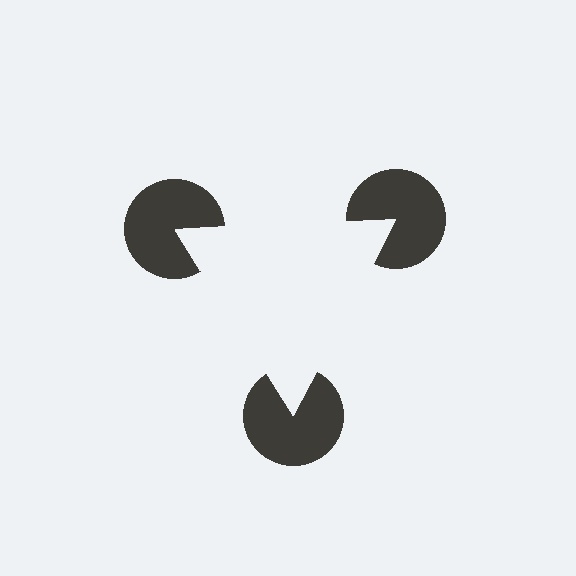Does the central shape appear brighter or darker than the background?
It typically appears slightly brighter than the background, even though no actual brightness change is drawn.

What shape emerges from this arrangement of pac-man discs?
An illusory triangle — its edges are inferred from the aligned wedge cuts in the pac-man discs, not physically drawn.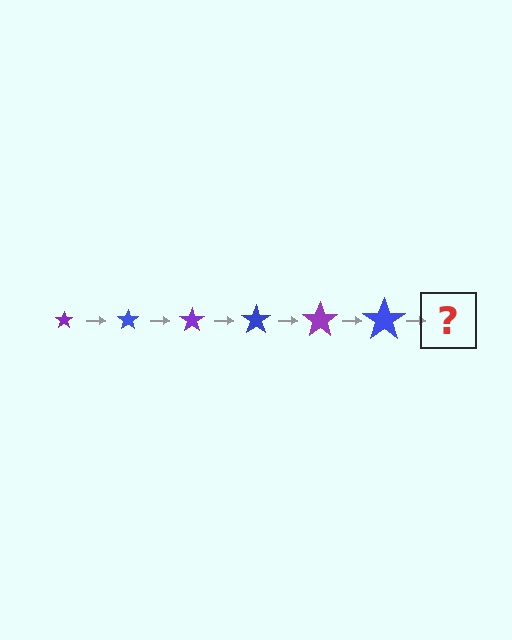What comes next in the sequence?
The next element should be a purple star, larger than the previous one.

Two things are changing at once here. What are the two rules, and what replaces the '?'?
The two rules are that the star grows larger each step and the color cycles through purple and blue. The '?' should be a purple star, larger than the previous one.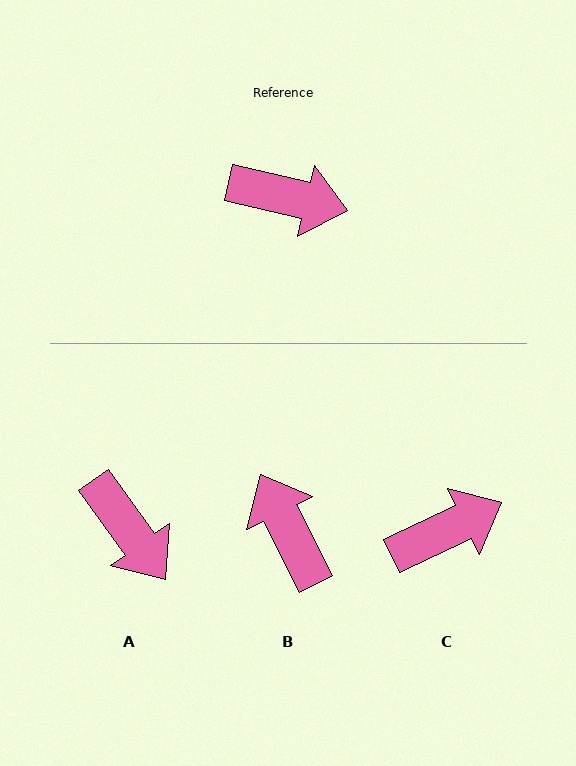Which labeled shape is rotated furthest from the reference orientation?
B, about 131 degrees away.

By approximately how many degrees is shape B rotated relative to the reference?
Approximately 131 degrees counter-clockwise.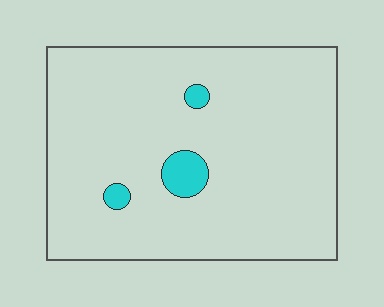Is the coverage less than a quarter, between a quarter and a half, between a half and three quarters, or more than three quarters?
Less than a quarter.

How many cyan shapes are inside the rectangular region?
3.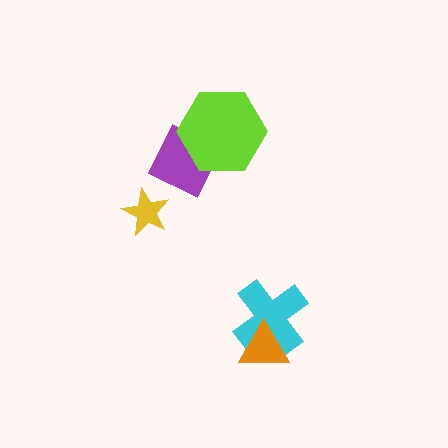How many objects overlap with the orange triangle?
1 object overlaps with the orange triangle.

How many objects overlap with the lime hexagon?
1 object overlaps with the lime hexagon.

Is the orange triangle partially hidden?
No, no other shape covers it.